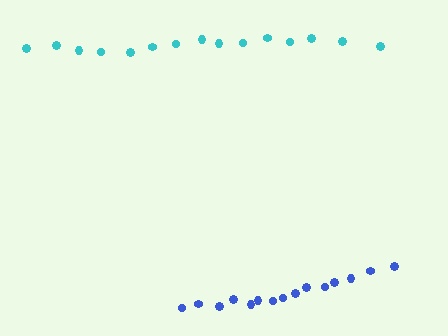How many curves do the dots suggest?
There are 2 distinct paths.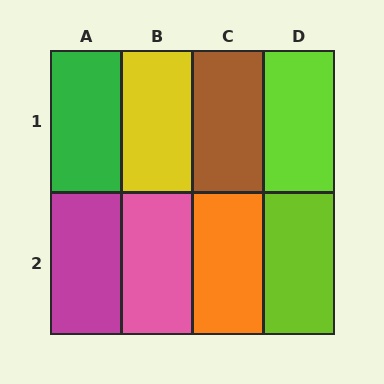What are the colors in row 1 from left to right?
Green, yellow, brown, lime.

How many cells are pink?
1 cell is pink.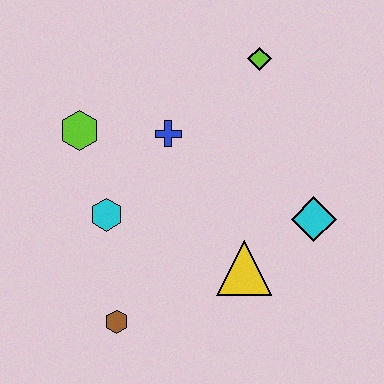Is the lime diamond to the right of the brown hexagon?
Yes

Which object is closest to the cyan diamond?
The yellow triangle is closest to the cyan diamond.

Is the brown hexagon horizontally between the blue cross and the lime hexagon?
Yes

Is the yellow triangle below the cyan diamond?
Yes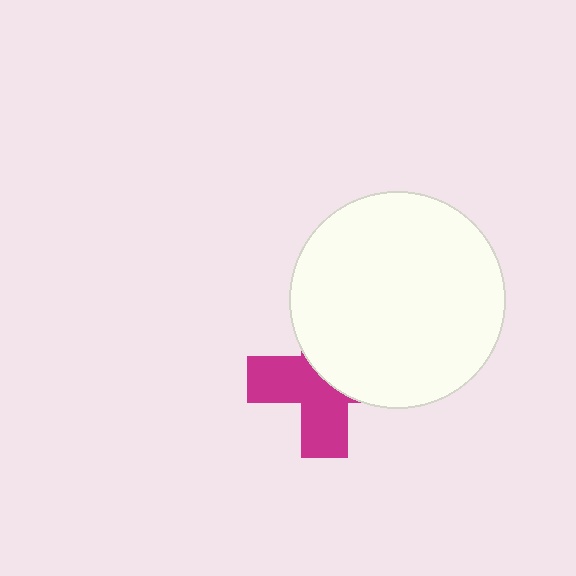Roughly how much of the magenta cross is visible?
About half of it is visible (roughly 50%).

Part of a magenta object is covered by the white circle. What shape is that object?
It is a cross.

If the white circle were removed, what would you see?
You would see the complete magenta cross.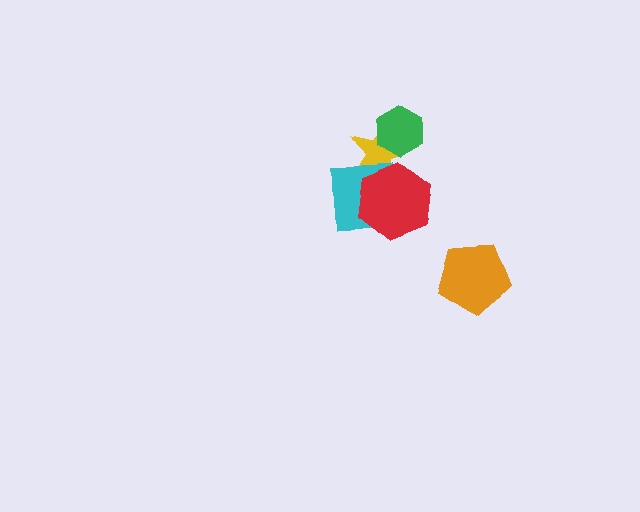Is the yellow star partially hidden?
Yes, it is partially covered by another shape.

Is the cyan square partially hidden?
Yes, it is partially covered by another shape.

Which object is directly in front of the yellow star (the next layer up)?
The cyan square is directly in front of the yellow star.